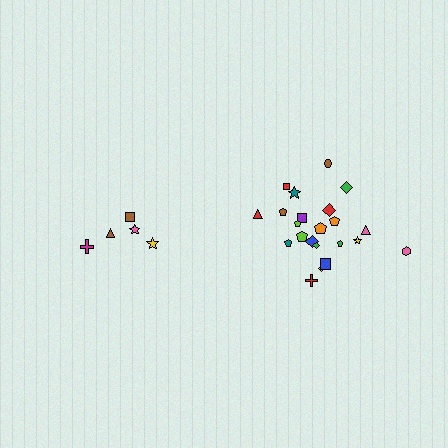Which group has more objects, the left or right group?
The right group.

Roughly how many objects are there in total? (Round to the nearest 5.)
Roughly 25 objects in total.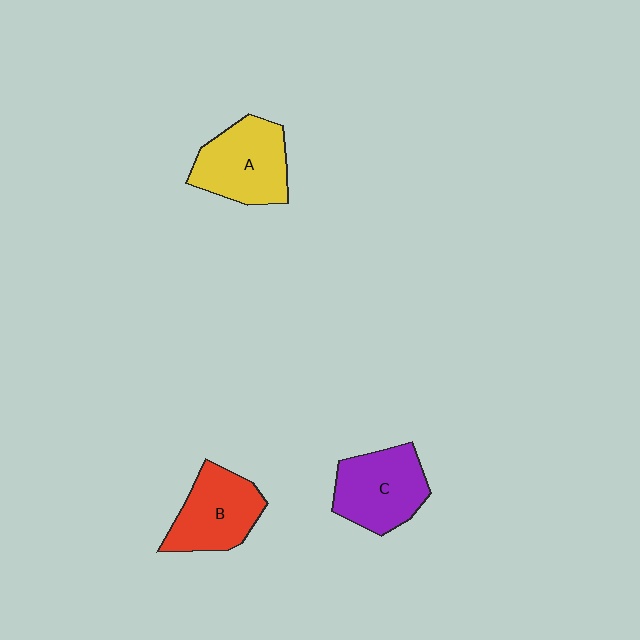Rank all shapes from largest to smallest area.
From largest to smallest: A (yellow), C (purple), B (red).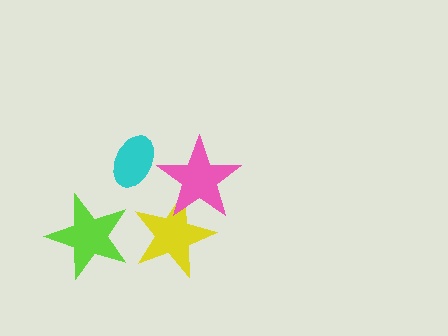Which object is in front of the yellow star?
The pink star is in front of the yellow star.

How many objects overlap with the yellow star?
1 object overlaps with the yellow star.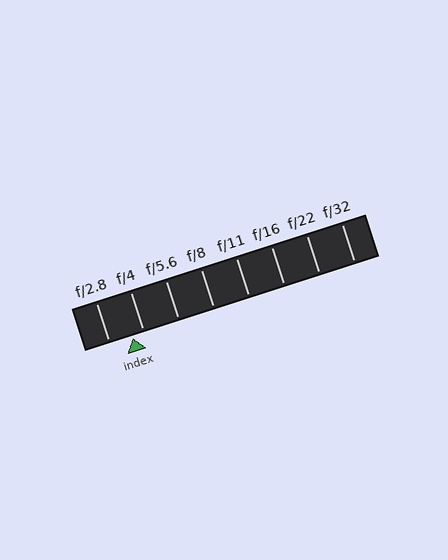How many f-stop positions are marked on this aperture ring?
There are 8 f-stop positions marked.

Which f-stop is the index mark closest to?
The index mark is closest to f/4.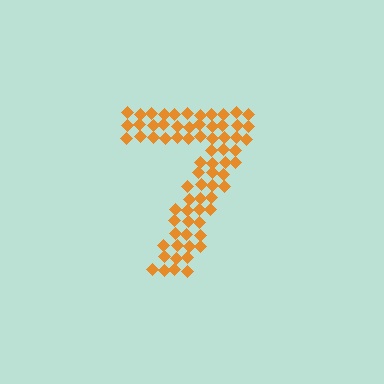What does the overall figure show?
The overall figure shows the digit 7.